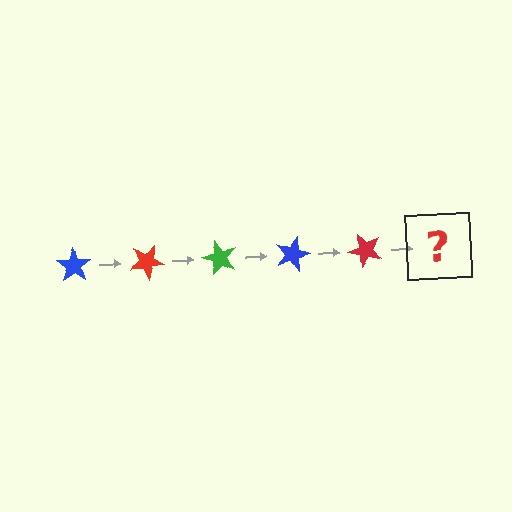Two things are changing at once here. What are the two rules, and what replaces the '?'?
The two rules are that it rotates 30 degrees each step and the color cycles through blue, red, and green. The '?' should be a green star, rotated 150 degrees from the start.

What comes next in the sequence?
The next element should be a green star, rotated 150 degrees from the start.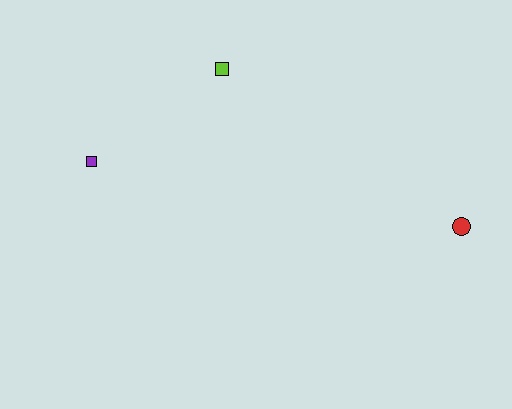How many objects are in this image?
There are 3 objects.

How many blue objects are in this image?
There are no blue objects.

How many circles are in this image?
There is 1 circle.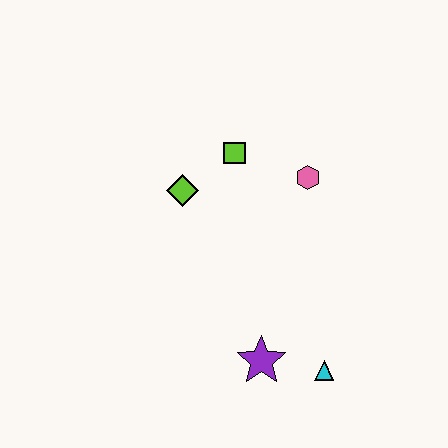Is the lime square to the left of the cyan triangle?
Yes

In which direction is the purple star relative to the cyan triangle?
The purple star is to the left of the cyan triangle.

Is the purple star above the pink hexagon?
No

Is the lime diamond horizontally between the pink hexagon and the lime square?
No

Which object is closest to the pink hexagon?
The lime square is closest to the pink hexagon.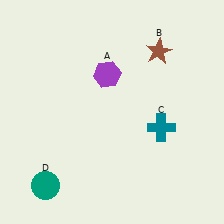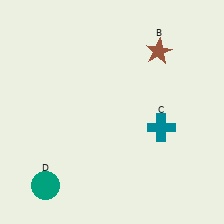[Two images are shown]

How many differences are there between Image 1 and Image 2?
There is 1 difference between the two images.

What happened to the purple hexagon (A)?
The purple hexagon (A) was removed in Image 2. It was in the top-left area of Image 1.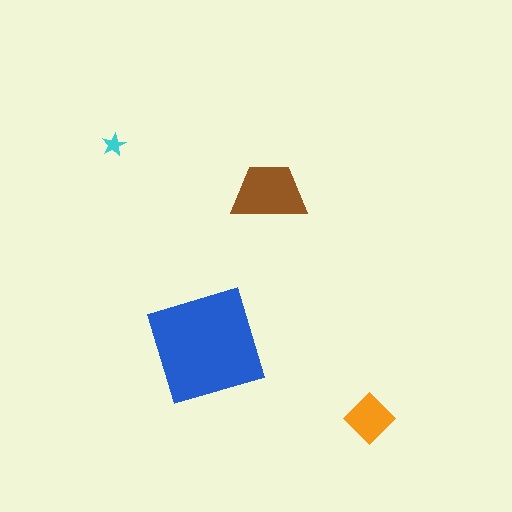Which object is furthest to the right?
The orange diamond is rightmost.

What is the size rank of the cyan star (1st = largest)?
4th.